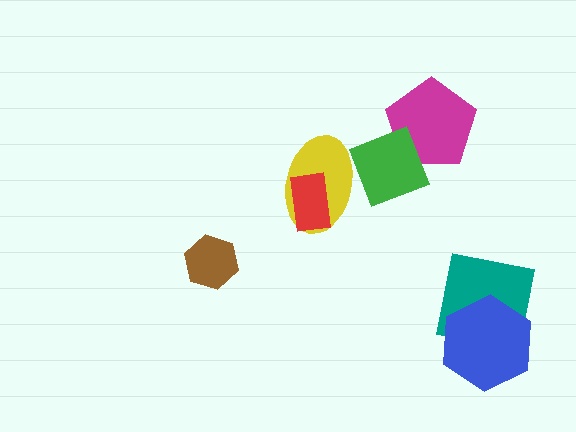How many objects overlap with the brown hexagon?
0 objects overlap with the brown hexagon.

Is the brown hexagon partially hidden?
No, no other shape covers it.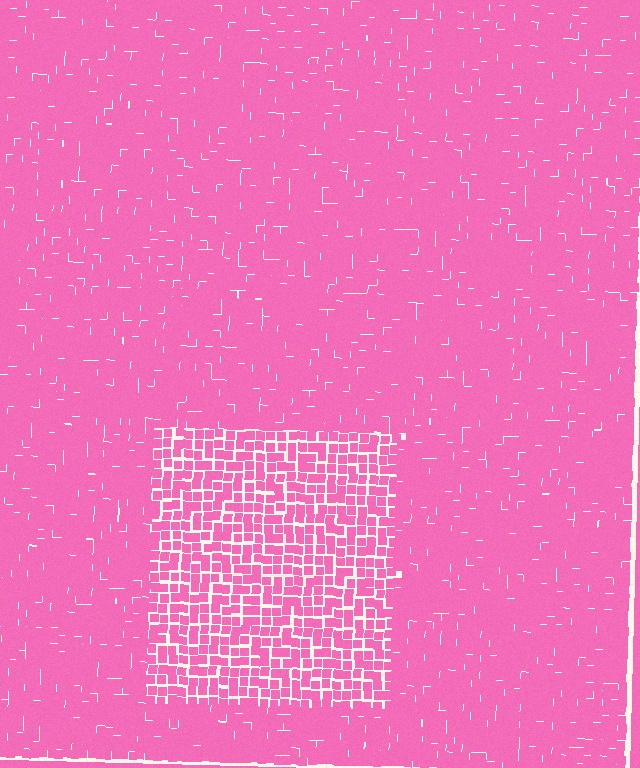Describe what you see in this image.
The image contains small pink elements arranged at two different densities. A rectangle-shaped region is visible where the elements are less densely packed than the surrounding area.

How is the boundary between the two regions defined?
The boundary is defined by a change in element density (approximately 1.6x ratio). All elements are the same color, size, and shape.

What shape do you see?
I see a rectangle.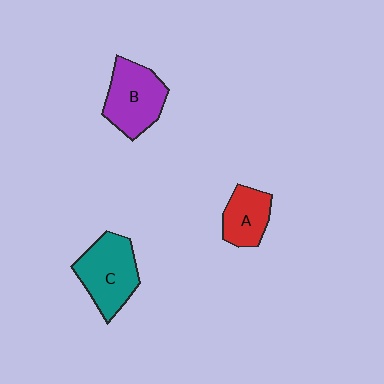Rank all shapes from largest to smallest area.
From largest to smallest: C (teal), B (purple), A (red).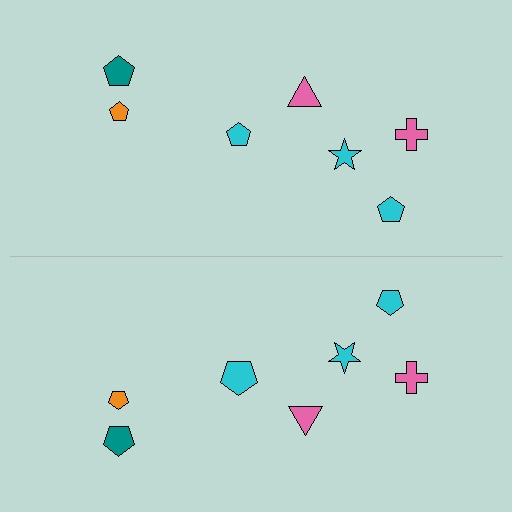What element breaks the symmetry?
The cyan pentagon on the bottom side has a different size than its mirror counterpart.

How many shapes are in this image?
There are 14 shapes in this image.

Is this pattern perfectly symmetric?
No, the pattern is not perfectly symmetric. The cyan pentagon on the bottom side has a different size than its mirror counterpart.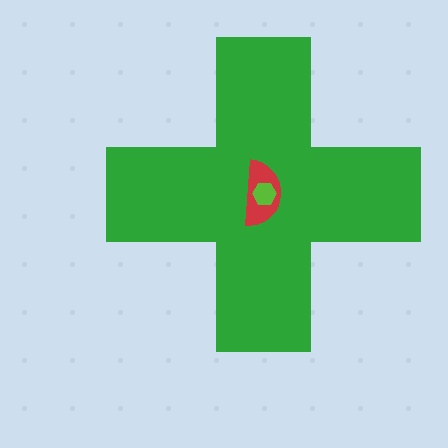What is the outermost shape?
The green cross.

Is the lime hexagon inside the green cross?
Yes.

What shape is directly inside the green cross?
The red semicircle.